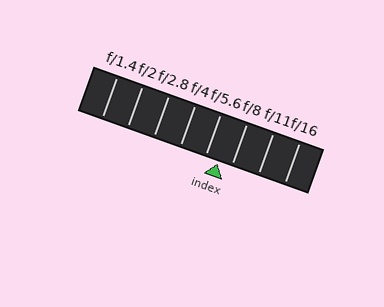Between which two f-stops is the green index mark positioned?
The index mark is between f/5.6 and f/8.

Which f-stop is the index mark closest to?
The index mark is closest to f/5.6.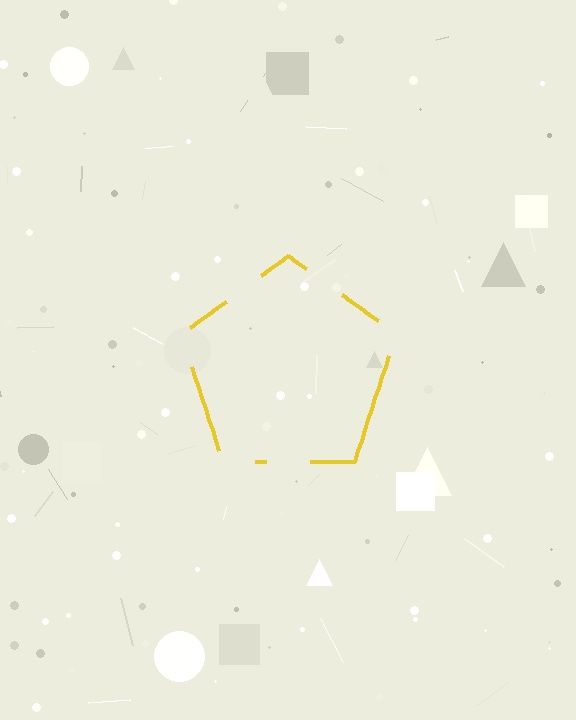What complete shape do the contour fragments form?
The contour fragments form a pentagon.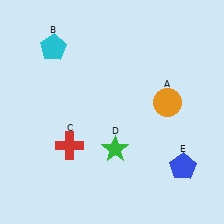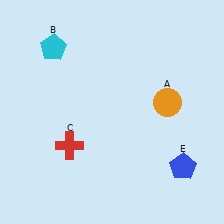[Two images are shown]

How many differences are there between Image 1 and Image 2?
There is 1 difference between the two images.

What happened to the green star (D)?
The green star (D) was removed in Image 2. It was in the bottom-right area of Image 1.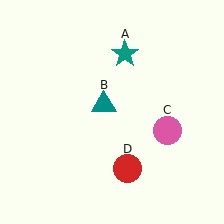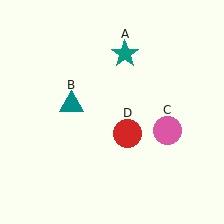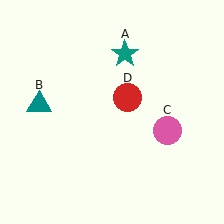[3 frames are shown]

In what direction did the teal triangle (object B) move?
The teal triangle (object B) moved left.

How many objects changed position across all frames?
2 objects changed position: teal triangle (object B), red circle (object D).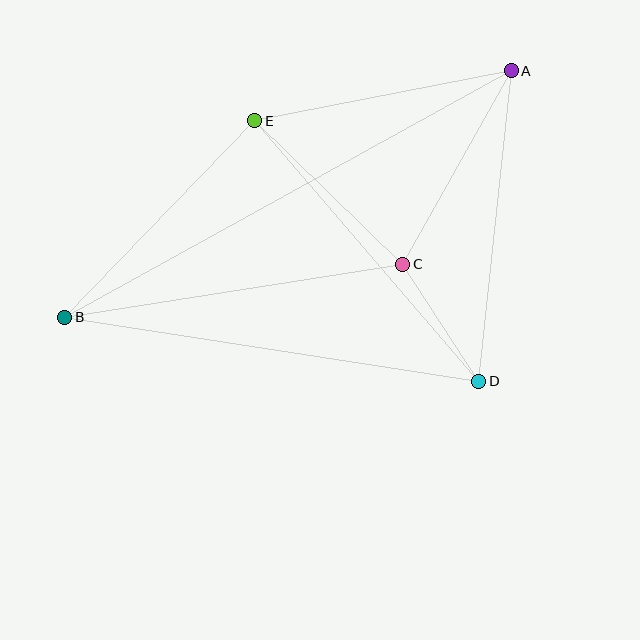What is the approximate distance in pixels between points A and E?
The distance between A and E is approximately 262 pixels.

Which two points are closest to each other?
Points C and D are closest to each other.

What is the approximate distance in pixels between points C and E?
The distance between C and E is approximately 207 pixels.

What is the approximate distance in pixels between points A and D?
The distance between A and D is approximately 312 pixels.